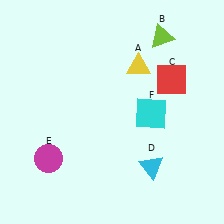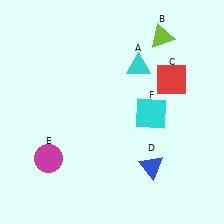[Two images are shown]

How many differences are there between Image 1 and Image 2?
There are 2 differences between the two images.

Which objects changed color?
A changed from yellow to cyan. D changed from cyan to blue.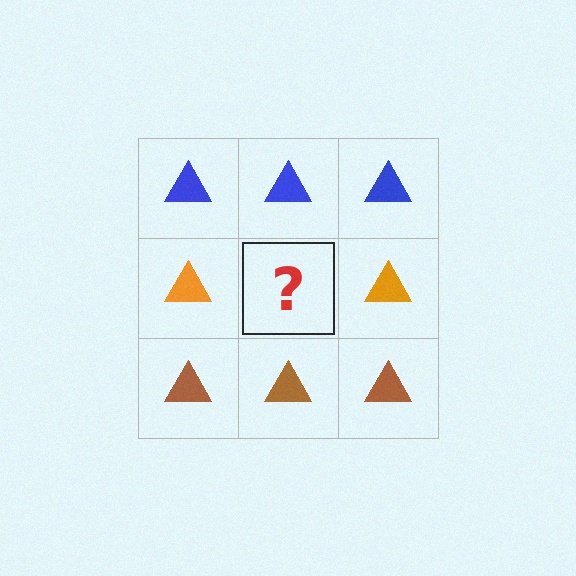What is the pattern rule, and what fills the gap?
The rule is that each row has a consistent color. The gap should be filled with an orange triangle.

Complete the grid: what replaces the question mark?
The question mark should be replaced with an orange triangle.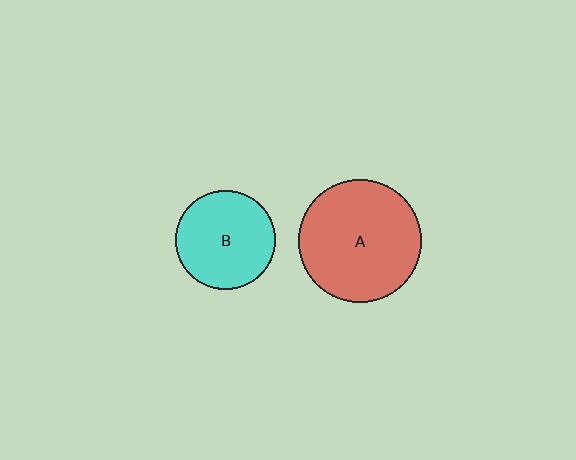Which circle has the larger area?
Circle A (red).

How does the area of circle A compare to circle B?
Approximately 1.5 times.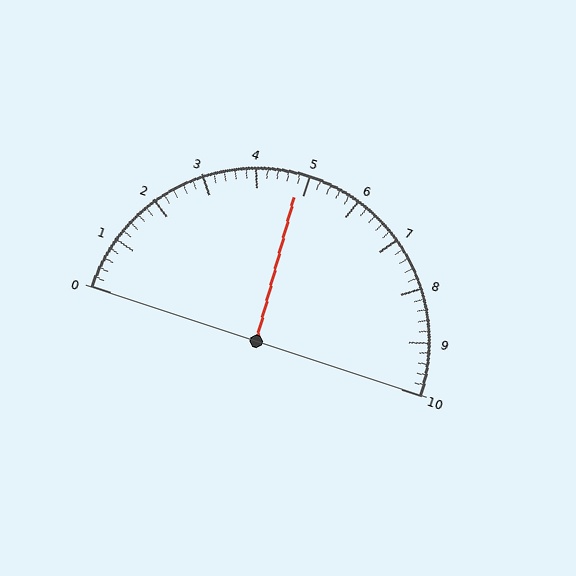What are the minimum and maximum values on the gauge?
The gauge ranges from 0 to 10.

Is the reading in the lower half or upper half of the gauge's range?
The reading is in the lower half of the range (0 to 10).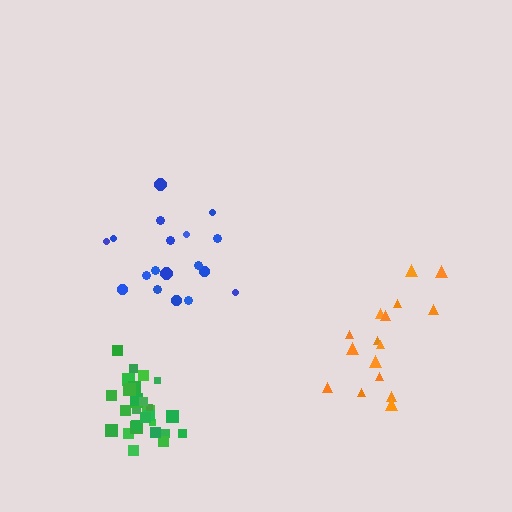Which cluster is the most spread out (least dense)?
Orange.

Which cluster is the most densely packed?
Green.